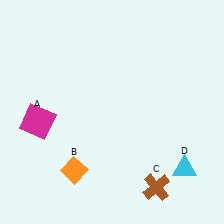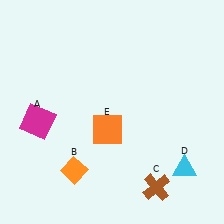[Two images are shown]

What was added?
An orange square (E) was added in Image 2.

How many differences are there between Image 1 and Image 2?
There is 1 difference between the two images.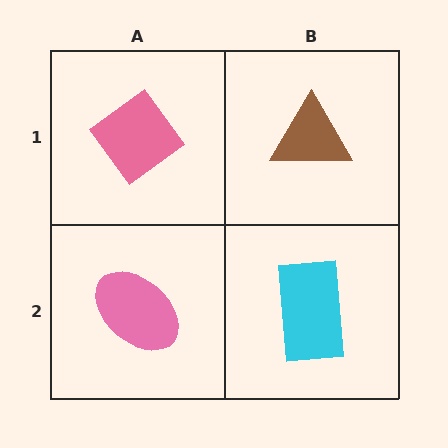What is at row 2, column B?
A cyan rectangle.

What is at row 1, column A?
A pink diamond.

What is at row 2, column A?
A pink ellipse.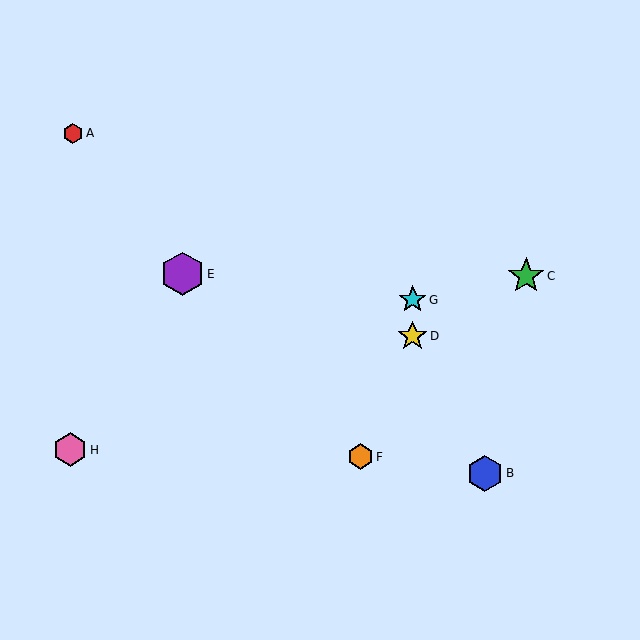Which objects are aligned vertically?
Objects D, G are aligned vertically.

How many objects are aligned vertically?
2 objects (D, G) are aligned vertically.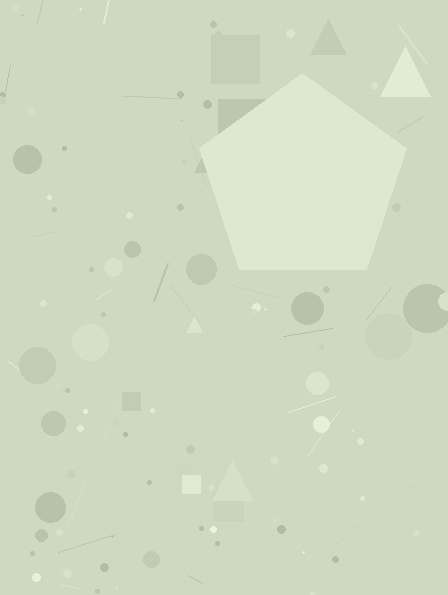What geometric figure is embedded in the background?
A pentagon is embedded in the background.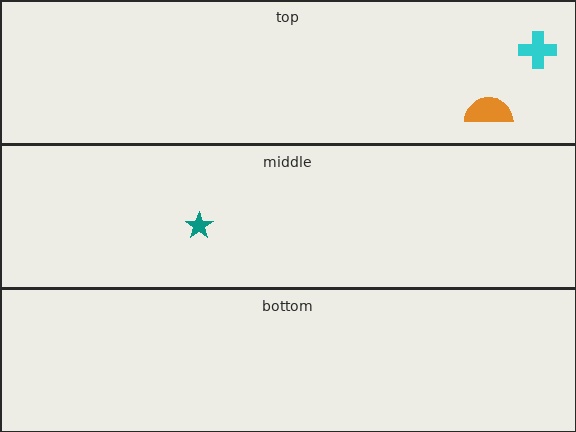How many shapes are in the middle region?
1.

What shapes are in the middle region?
The teal star.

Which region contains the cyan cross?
The top region.